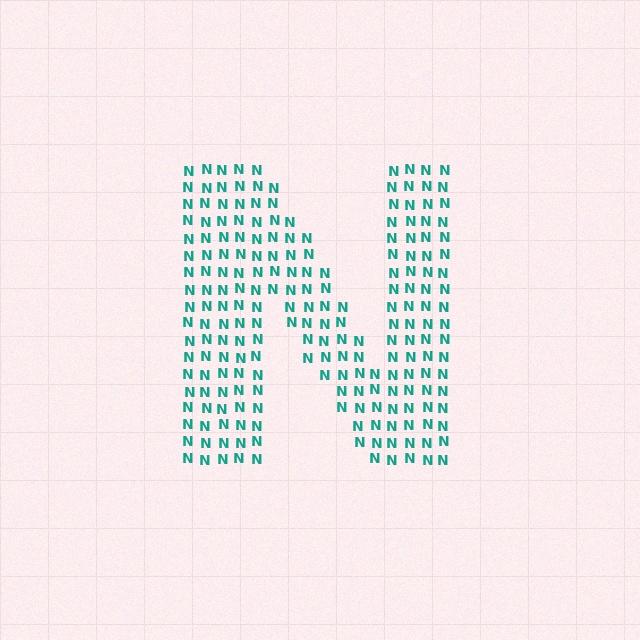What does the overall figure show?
The overall figure shows the letter N.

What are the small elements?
The small elements are letter N's.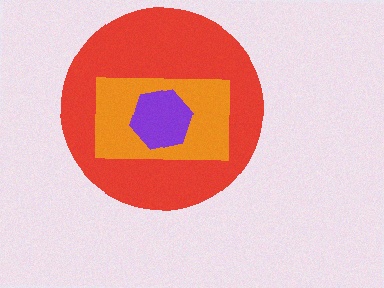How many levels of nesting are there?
3.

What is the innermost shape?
The purple hexagon.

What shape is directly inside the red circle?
The orange rectangle.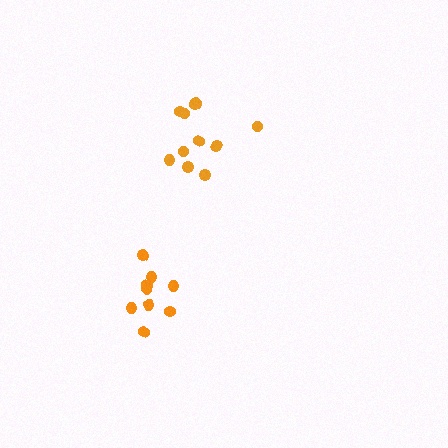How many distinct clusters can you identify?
There are 2 distinct clusters.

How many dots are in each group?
Group 1: 9 dots, Group 2: 11 dots (20 total).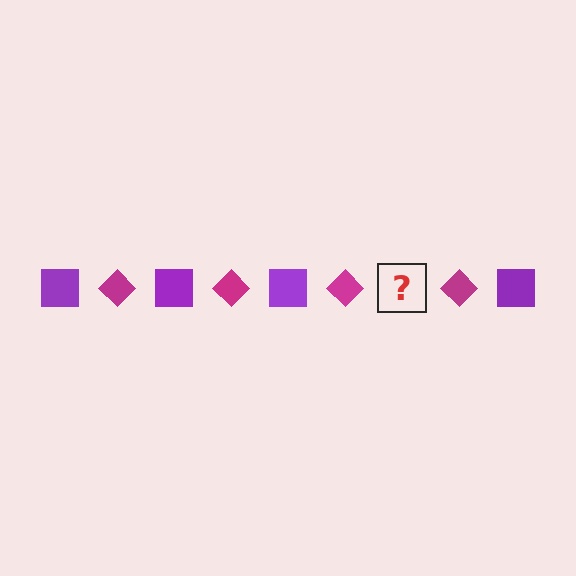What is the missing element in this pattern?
The missing element is a purple square.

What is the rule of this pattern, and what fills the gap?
The rule is that the pattern alternates between purple square and magenta diamond. The gap should be filled with a purple square.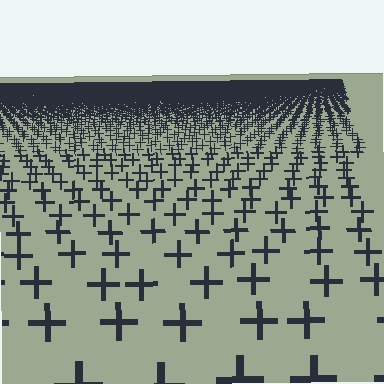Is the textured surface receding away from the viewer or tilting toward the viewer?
The surface is receding away from the viewer. Texture elements get smaller and denser toward the top.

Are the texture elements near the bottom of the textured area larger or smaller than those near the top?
Larger. Near the bottom, elements are closer to the viewer and appear at a bigger on-screen size.